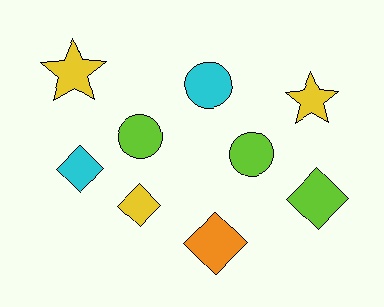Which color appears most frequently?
Lime, with 3 objects.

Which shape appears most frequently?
Diamond, with 4 objects.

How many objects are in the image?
There are 9 objects.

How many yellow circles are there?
There are no yellow circles.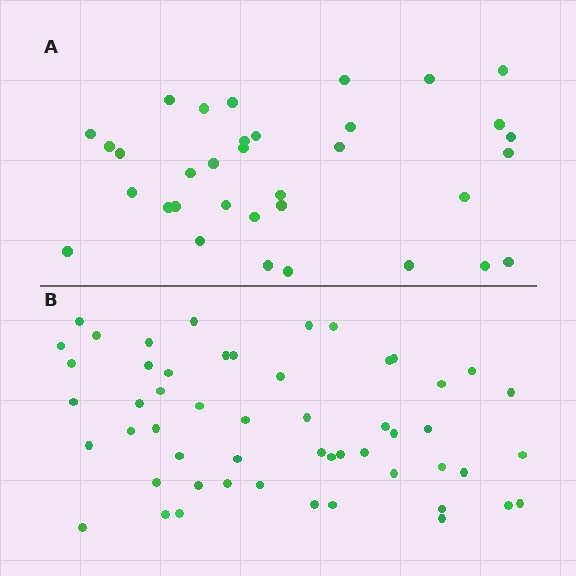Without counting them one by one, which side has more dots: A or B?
Region B (the bottom region) has more dots.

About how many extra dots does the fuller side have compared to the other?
Region B has approximately 20 more dots than region A.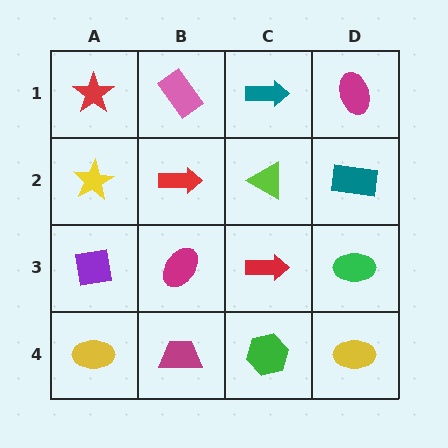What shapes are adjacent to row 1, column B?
A red arrow (row 2, column B), a red star (row 1, column A), a teal arrow (row 1, column C).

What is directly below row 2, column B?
A magenta ellipse.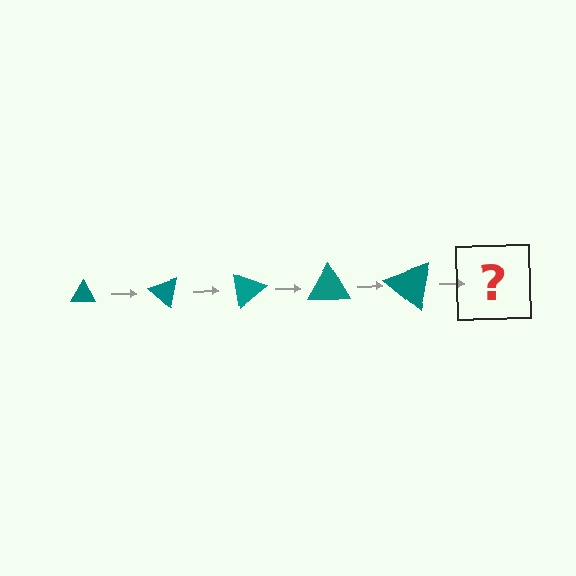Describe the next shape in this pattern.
It should be a triangle, larger than the previous one and rotated 200 degrees from the start.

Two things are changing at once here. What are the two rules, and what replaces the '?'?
The two rules are that the triangle grows larger each step and it rotates 40 degrees each step. The '?' should be a triangle, larger than the previous one and rotated 200 degrees from the start.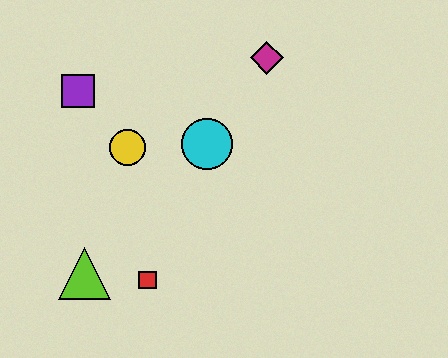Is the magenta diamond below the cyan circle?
No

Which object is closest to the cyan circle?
The yellow circle is closest to the cyan circle.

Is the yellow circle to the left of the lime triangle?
No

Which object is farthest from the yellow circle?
The magenta diamond is farthest from the yellow circle.